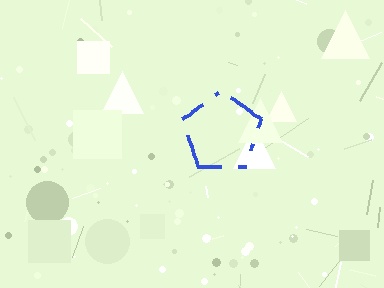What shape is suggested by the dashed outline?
The dashed outline suggests a pentagon.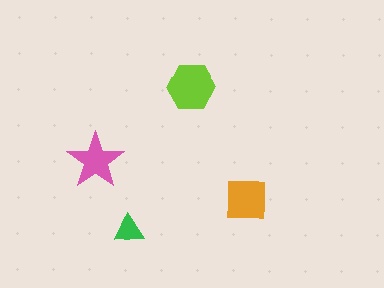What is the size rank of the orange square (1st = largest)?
2nd.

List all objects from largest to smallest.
The lime hexagon, the orange square, the pink star, the green triangle.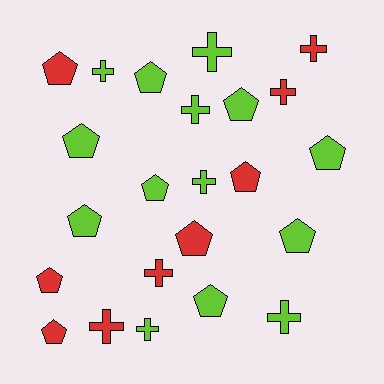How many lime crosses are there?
There are 6 lime crosses.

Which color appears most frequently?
Lime, with 14 objects.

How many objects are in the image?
There are 23 objects.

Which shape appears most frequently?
Pentagon, with 13 objects.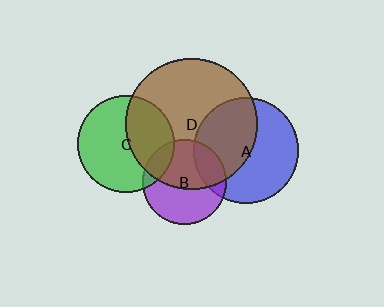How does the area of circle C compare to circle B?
Approximately 1.3 times.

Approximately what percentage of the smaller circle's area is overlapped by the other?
Approximately 15%.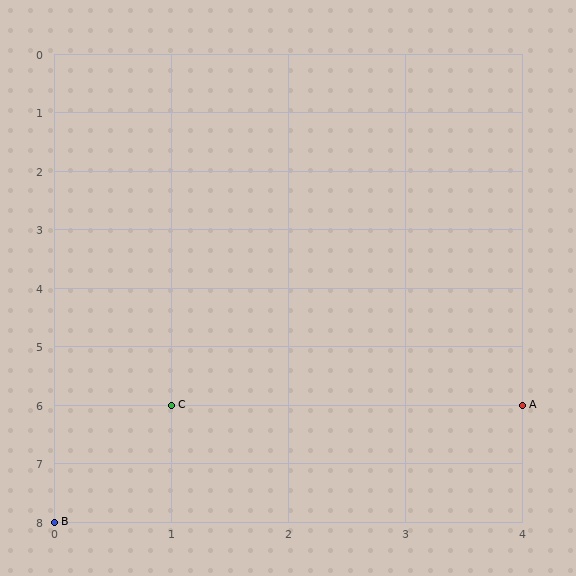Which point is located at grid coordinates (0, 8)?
Point B is at (0, 8).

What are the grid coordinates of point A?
Point A is at grid coordinates (4, 6).